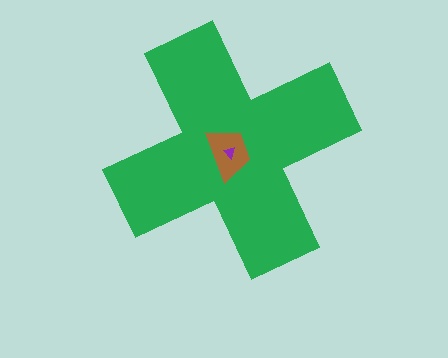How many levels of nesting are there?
3.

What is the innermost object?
The purple triangle.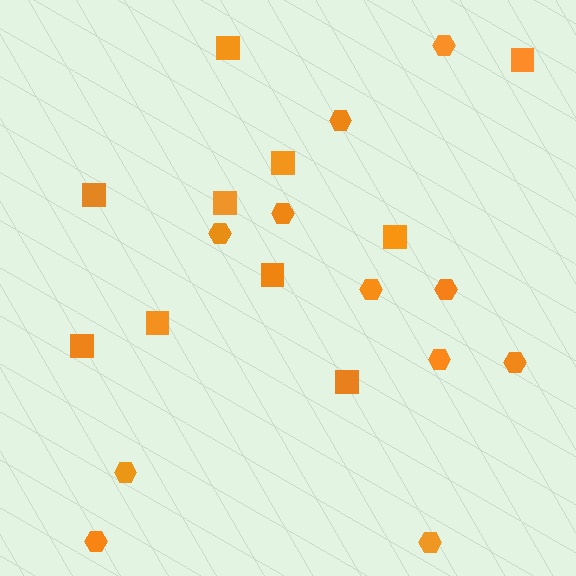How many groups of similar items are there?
There are 2 groups: one group of squares (10) and one group of hexagons (11).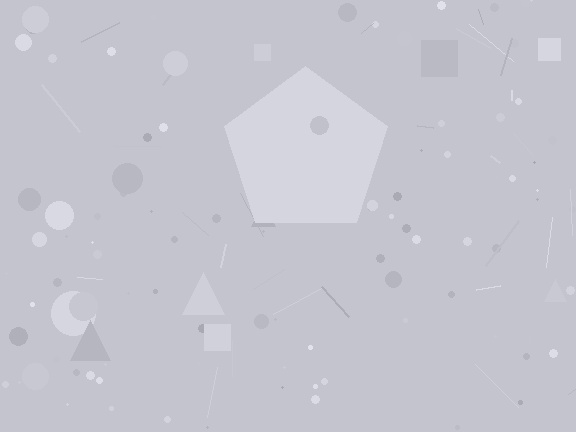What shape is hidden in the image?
A pentagon is hidden in the image.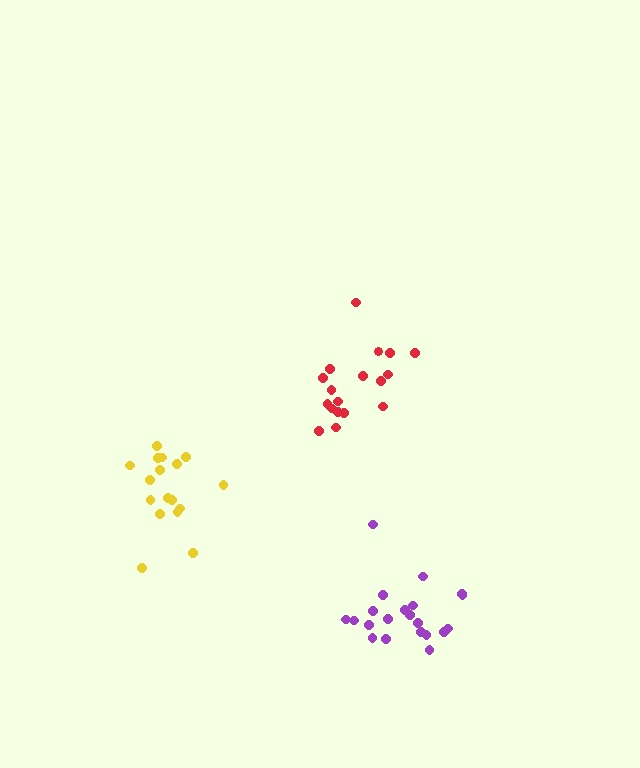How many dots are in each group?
Group 1: 17 dots, Group 2: 21 dots, Group 3: 18 dots (56 total).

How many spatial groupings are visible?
There are 3 spatial groupings.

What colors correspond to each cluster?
The clusters are colored: yellow, purple, red.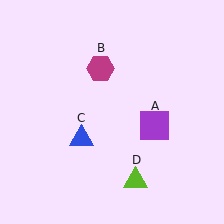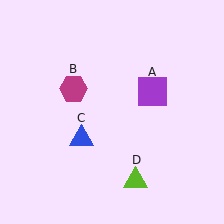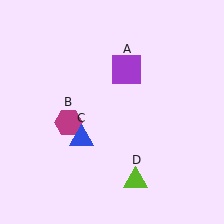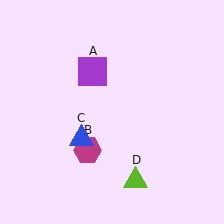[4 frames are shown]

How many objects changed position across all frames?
2 objects changed position: purple square (object A), magenta hexagon (object B).